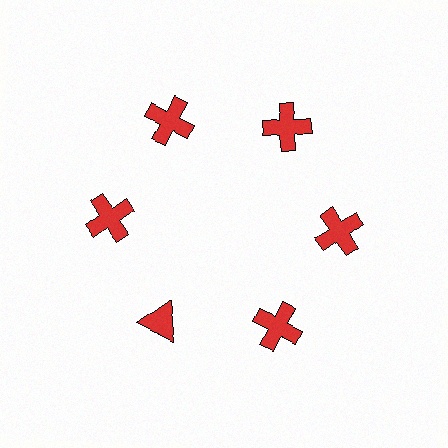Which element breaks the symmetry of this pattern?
The red triangle at roughly the 7 o'clock position breaks the symmetry. All other shapes are red crosses.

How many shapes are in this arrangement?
There are 6 shapes arranged in a ring pattern.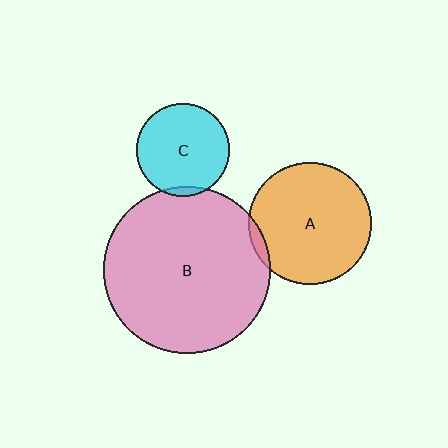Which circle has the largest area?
Circle B (pink).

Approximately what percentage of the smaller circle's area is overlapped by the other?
Approximately 5%.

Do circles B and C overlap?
Yes.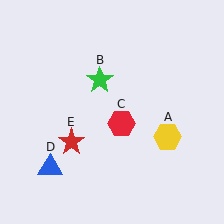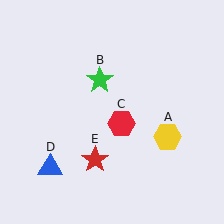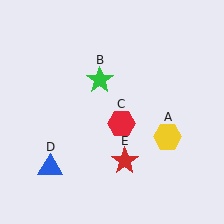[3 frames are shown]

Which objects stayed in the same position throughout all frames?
Yellow hexagon (object A) and green star (object B) and red hexagon (object C) and blue triangle (object D) remained stationary.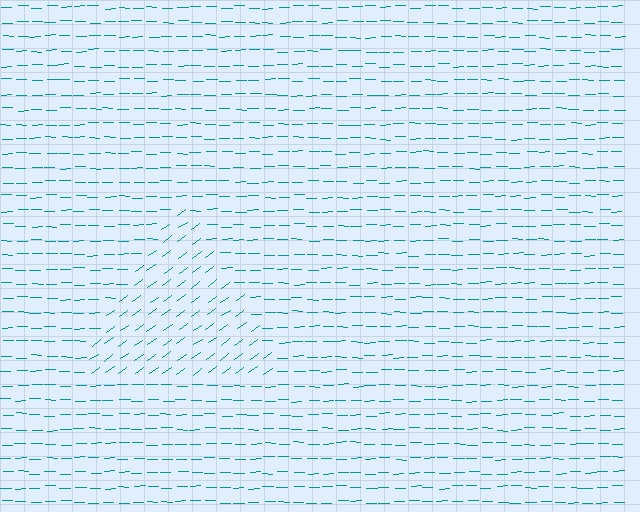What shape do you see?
I see a triangle.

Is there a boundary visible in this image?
Yes, there is a texture boundary formed by a change in line orientation.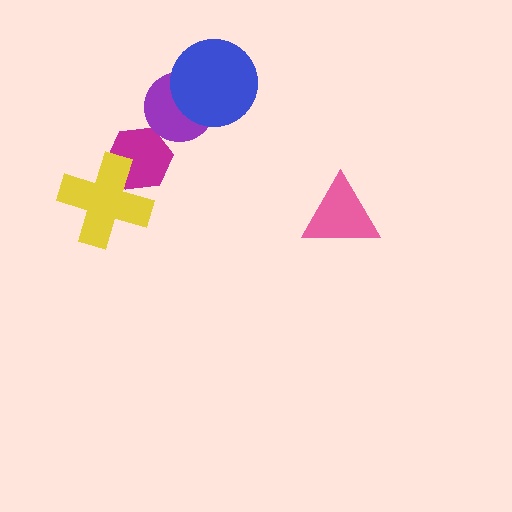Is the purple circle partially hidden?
Yes, it is partially covered by another shape.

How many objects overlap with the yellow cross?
1 object overlaps with the yellow cross.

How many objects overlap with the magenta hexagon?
1 object overlaps with the magenta hexagon.